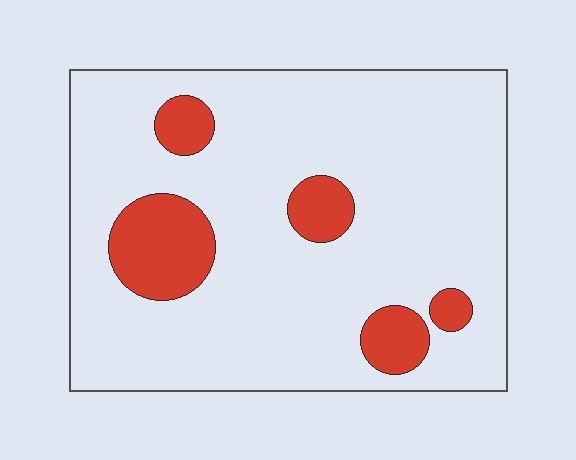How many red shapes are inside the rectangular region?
5.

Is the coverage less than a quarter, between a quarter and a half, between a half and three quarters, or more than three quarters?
Less than a quarter.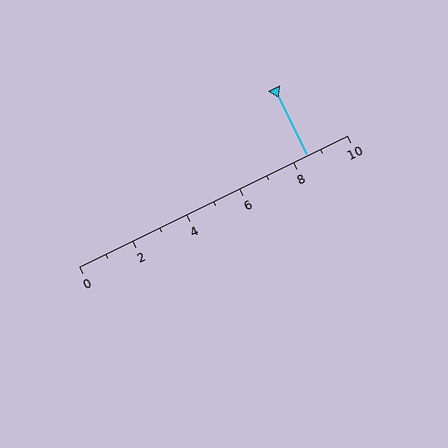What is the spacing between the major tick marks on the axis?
The major ticks are spaced 2 apart.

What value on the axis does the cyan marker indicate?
The marker indicates approximately 8.5.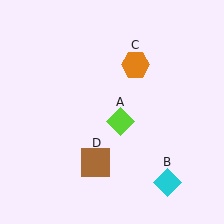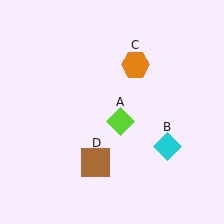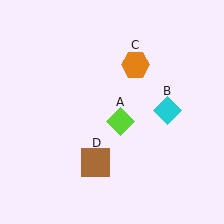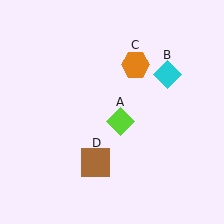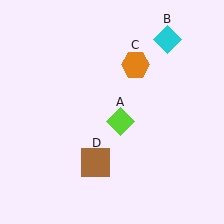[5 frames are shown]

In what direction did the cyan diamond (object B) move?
The cyan diamond (object B) moved up.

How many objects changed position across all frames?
1 object changed position: cyan diamond (object B).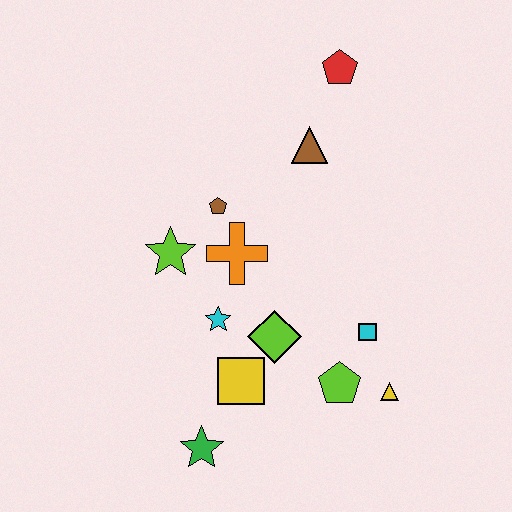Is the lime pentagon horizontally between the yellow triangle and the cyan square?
No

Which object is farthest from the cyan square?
The red pentagon is farthest from the cyan square.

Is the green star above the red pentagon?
No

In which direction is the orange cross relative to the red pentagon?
The orange cross is below the red pentagon.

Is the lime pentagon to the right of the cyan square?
No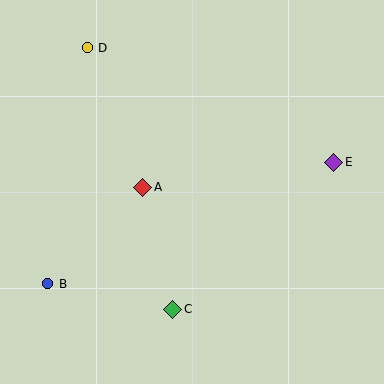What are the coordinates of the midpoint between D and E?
The midpoint between D and E is at (210, 105).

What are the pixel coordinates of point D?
Point D is at (87, 48).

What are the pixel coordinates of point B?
Point B is at (48, 284).